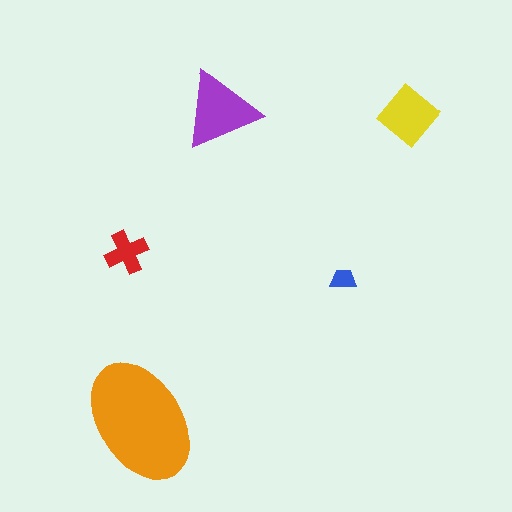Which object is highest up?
The purple triangle is topmost.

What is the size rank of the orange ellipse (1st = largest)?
1st.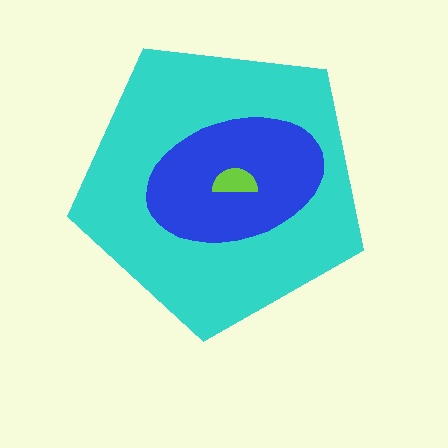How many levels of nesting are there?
3.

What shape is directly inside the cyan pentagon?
The blue ellipse.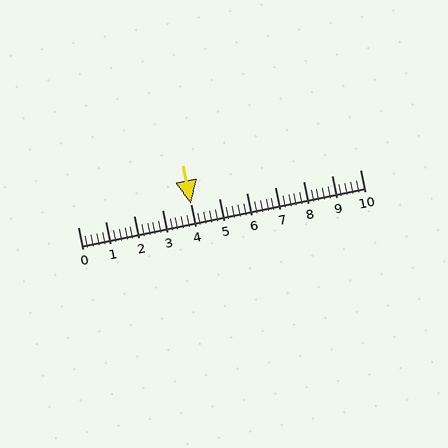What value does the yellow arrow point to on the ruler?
The yellow arrow points to approximately 4.0.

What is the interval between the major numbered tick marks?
The major tick marks are spaced 1 units apart.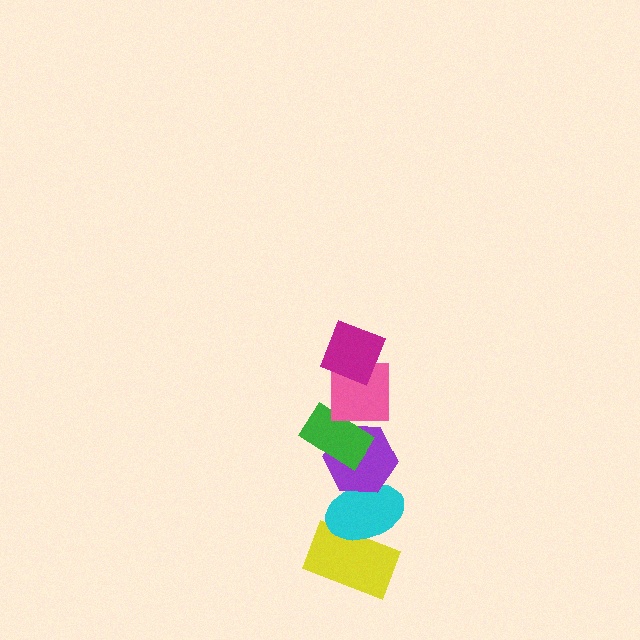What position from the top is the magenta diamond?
The magenta diamond is 1st from the top.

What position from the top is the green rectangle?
The green rectangle is 3rd from the top.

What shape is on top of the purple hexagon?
The green rectangle is on top of the purple hexagon.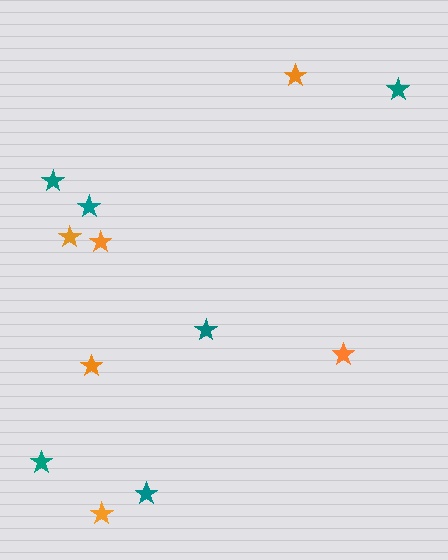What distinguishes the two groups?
There are 2 groups: one group of teal stars (6) and one group of orange stars (6).